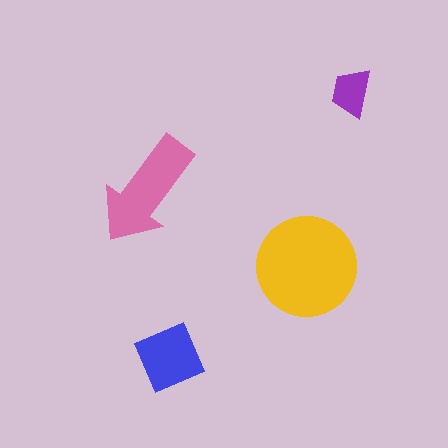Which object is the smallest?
The purple trapezoid.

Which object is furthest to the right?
The purple trapezoid is rightmost.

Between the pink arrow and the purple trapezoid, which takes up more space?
The pink arrow.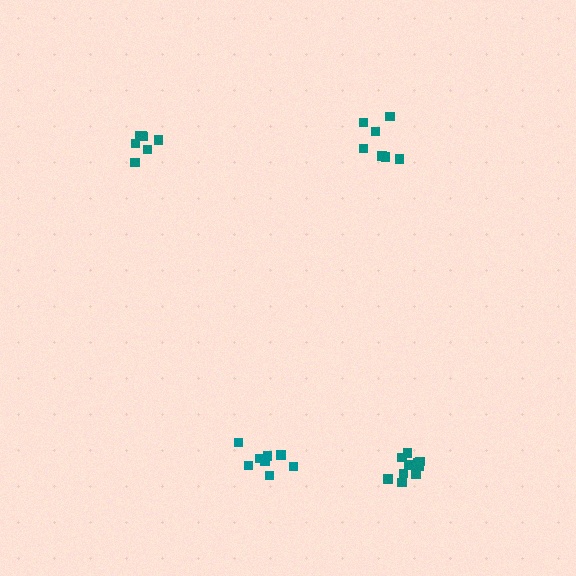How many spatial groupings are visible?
There are 4 spatial groupings.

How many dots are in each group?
Group 1: 8 dots, Group 2: 7 dots, Group 3: 11 dots, Group 4: 7 dots (33 total).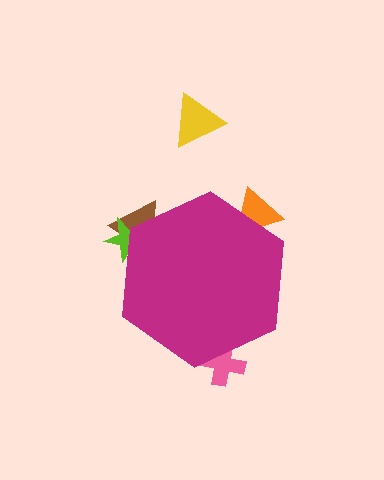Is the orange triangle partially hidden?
Yes, the orange triangle is partially hidden behind the magenta hexagon.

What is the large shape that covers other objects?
A magenta hexagon.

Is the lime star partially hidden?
Yes, the lime star is partially hidden behind the magenta hexagon.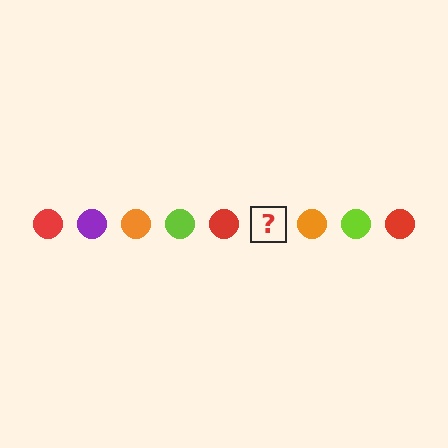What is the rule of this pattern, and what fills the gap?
The rule is that the pattern cycles through red, purple, orange, lime circles. The gap should be filled with a purple circle.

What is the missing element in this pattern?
The missing element is a purple circle.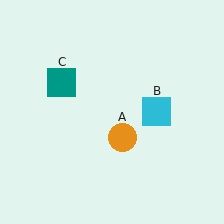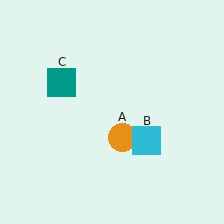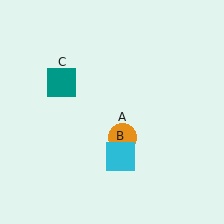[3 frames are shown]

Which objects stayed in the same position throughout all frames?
Orange circle (object A) and teal square (object C) remained stationary.